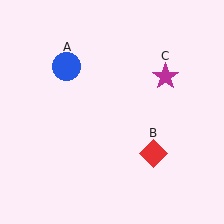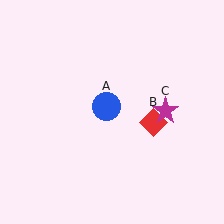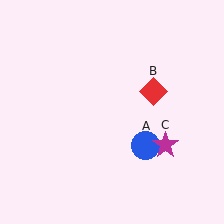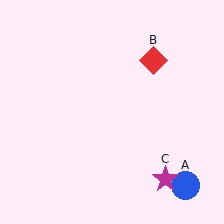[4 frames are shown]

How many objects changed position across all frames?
3 objects changed position: blue circle (object A), red diamond (object B), magenta star (object C).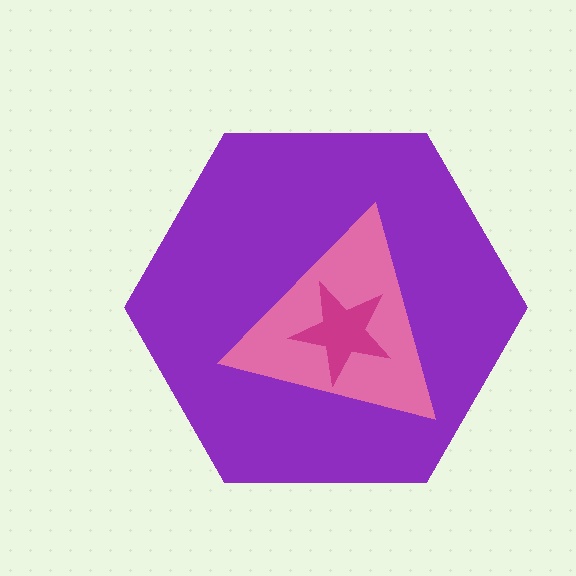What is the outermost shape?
The purple hexagon.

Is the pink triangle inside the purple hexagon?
Yes.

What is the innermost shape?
The magenta star.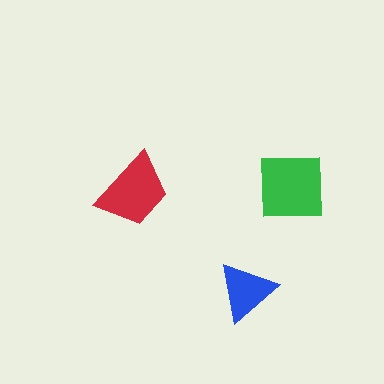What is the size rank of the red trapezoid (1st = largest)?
2nd.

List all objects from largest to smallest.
The green square, the red trapezoid, the blue triangle.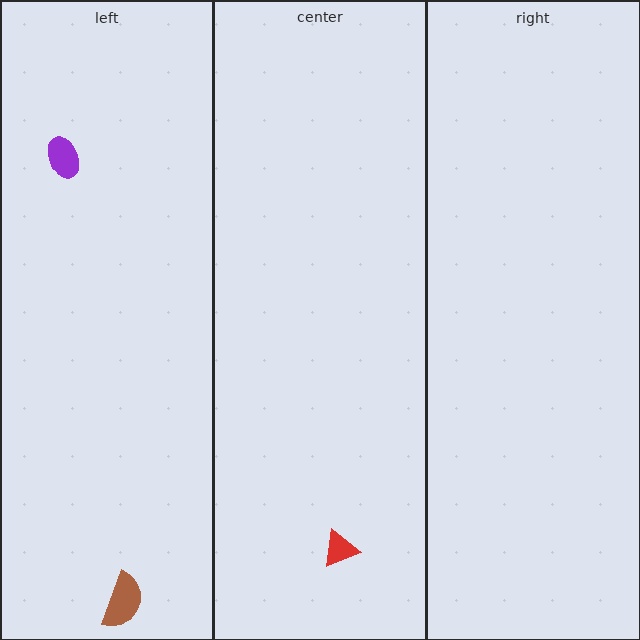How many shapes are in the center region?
1.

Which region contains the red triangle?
The center region.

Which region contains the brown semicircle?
The left region.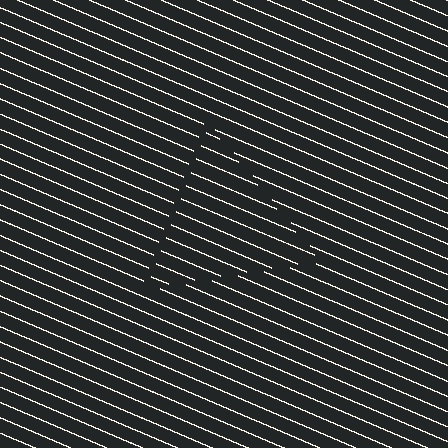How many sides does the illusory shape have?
3 sides — the line-ends trace a triangle.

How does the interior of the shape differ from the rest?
The interior of the shape contains the same grating, shifted by half a period — the contour is defined by the phase discontinuity where line-ends from the inner and outer gratings abut.